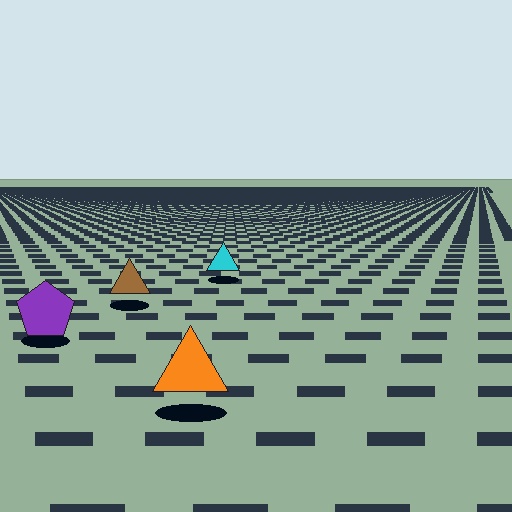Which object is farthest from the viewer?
The cyan triangle is farthest from the viewer. It appears smaller and the ground texture around it is denser.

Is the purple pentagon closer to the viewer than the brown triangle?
Yes. The purple pentagon is closer — you can tell from the texture gradient: the ground texture is coarser near it.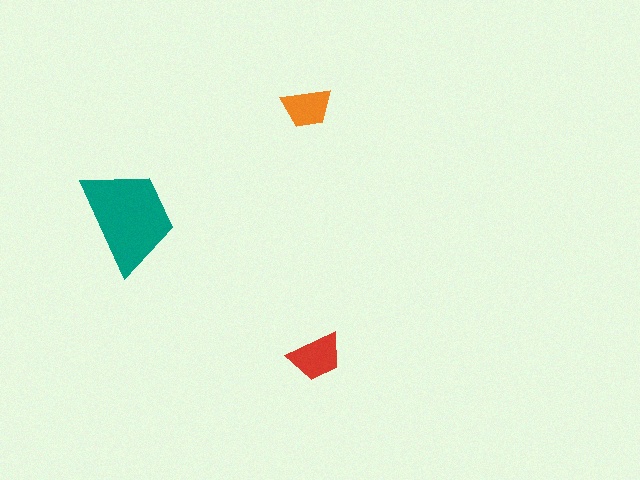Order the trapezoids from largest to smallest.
the teal one, the red one, the orange one.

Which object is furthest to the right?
The red trapezoid is rightmost.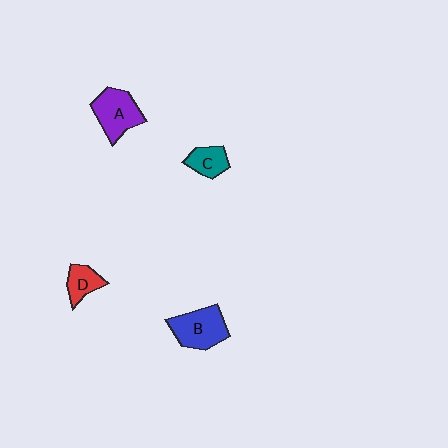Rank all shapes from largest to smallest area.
From largest to smallest: B (blue), A (purple), C (teal), D (red).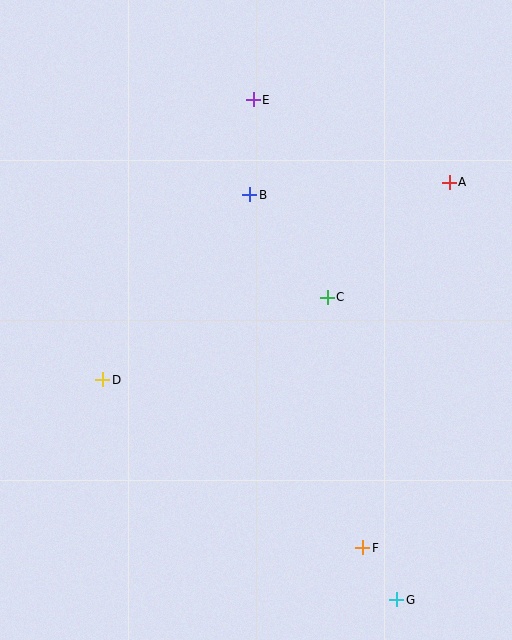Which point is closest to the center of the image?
Point C at (327, 297) is closest to the center.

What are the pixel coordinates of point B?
Point B is at (250, 195).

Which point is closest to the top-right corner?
Point A is closest to the top-right corner.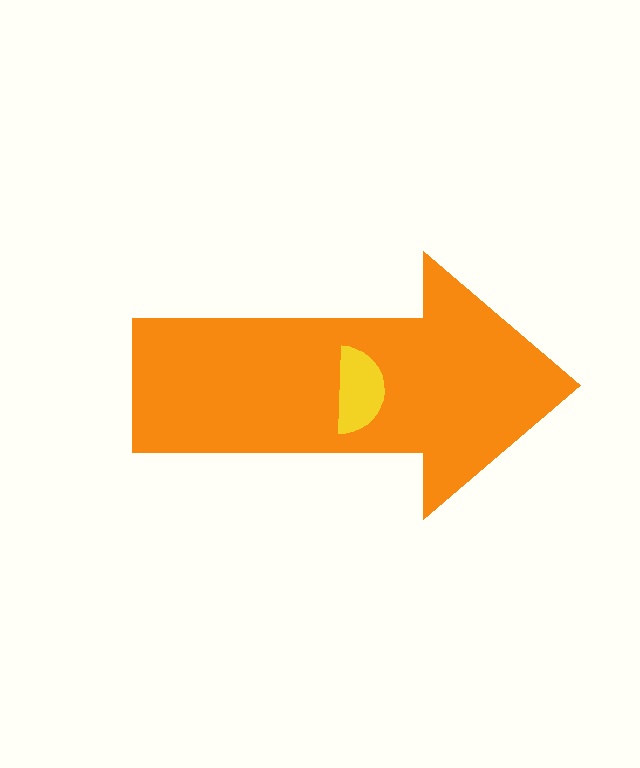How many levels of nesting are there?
2.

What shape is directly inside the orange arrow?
The yellow semicircle.